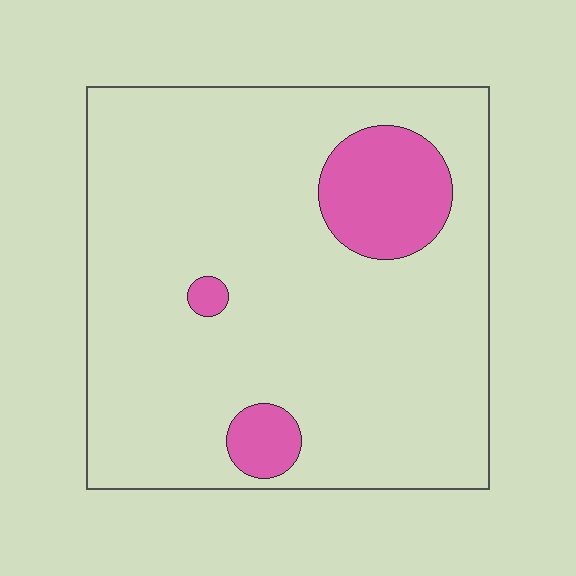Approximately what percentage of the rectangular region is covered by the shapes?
Approximately 10%.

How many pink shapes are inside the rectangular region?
3.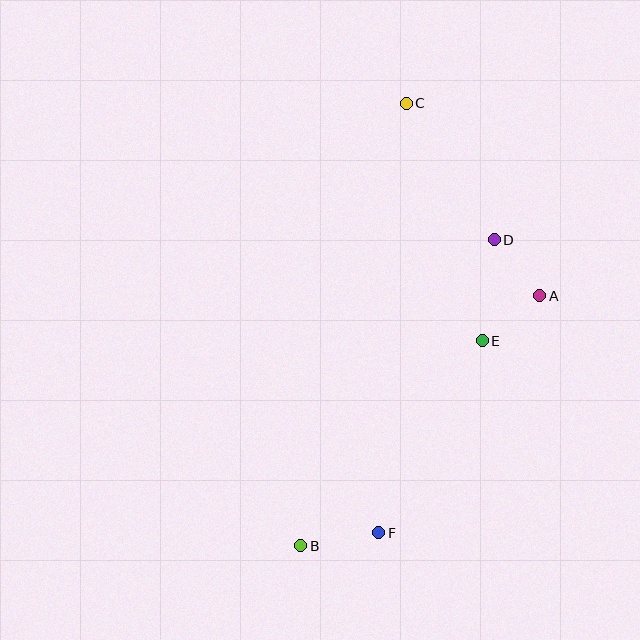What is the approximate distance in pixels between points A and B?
The distance between A and B is approximately 346 pixels.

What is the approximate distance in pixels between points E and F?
The distance between E and F is approximately 218 pixels.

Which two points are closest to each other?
Points A and D are closest to each other.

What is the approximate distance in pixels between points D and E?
The distance between D and E is approximately 102 pixels.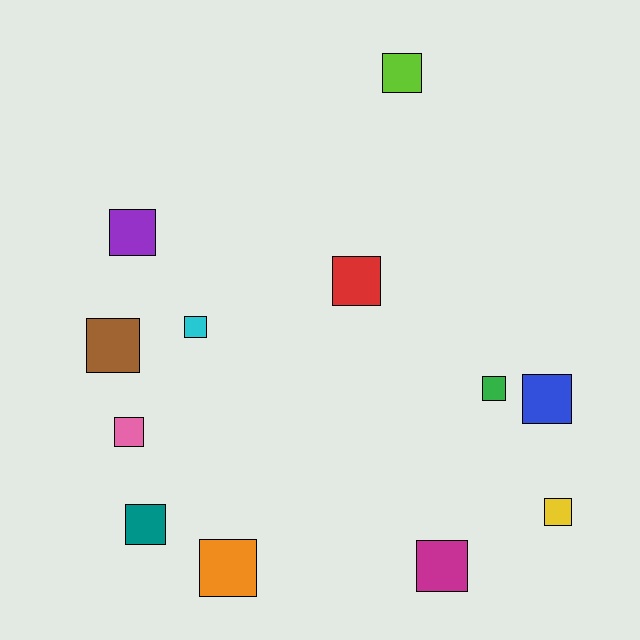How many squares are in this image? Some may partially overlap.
There are 12 squares.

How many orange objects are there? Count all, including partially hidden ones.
There is 1 orange object.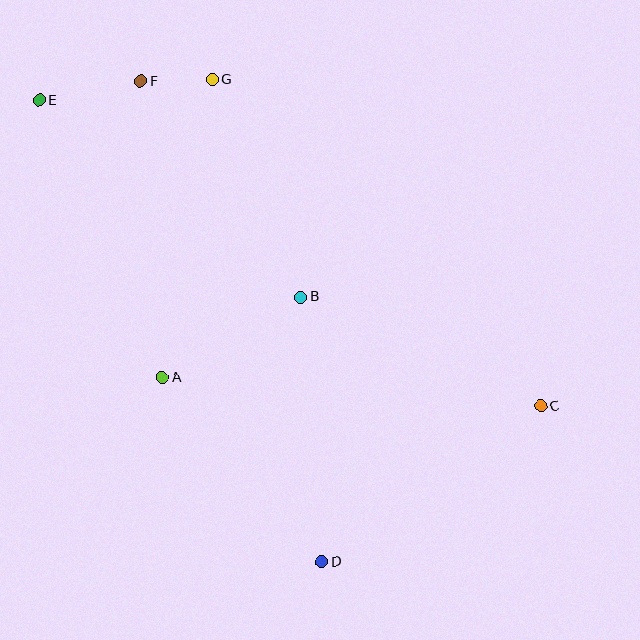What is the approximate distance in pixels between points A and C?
The distance between A and C is approximately 379 pixels.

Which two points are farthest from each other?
Points C and E are farthest from each other.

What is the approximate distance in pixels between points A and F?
The distance between A and F is approximately 297 pixels.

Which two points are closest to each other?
Points F and G are closest to each other.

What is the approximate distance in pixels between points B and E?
The distance between B and E is approximately 328 pixels.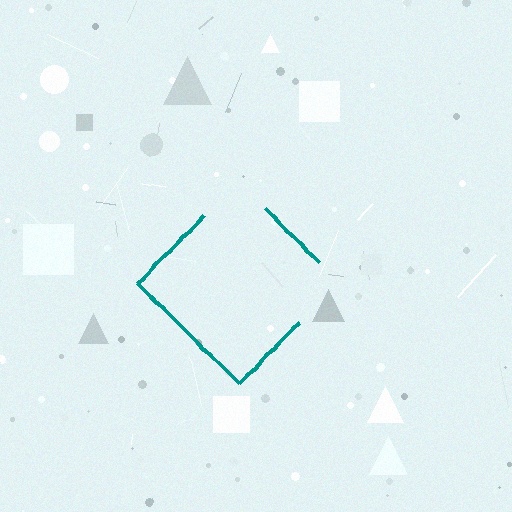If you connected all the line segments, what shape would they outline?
They would outline a diamond.